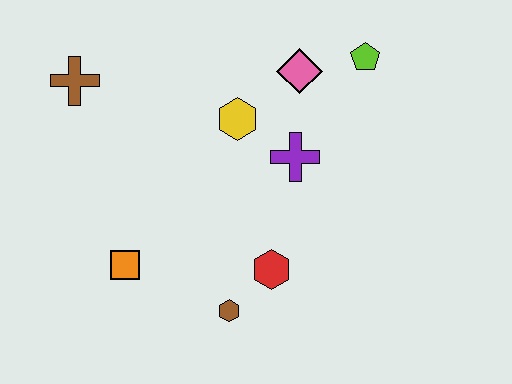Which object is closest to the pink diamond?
The lime pentagon is closest to the pink diamond.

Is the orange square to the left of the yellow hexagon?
Yes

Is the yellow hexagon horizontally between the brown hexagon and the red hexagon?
Yes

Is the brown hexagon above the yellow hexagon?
No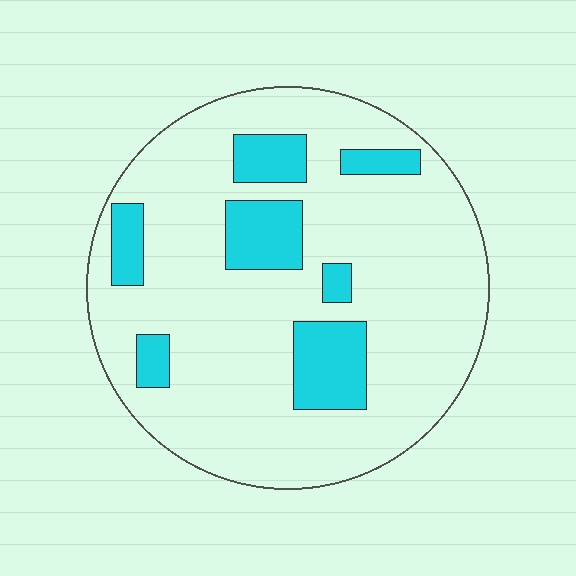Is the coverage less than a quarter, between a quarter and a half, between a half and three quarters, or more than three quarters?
Less than a quarter.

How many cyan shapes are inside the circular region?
7.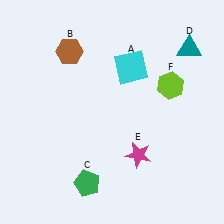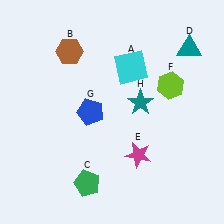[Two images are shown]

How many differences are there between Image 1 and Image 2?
There are 2 differences between the two images.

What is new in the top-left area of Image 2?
A blue pentagon (G) was added in the top-left area of Image 2.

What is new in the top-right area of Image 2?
A teal star (H) was added in the top-right area of Image 2.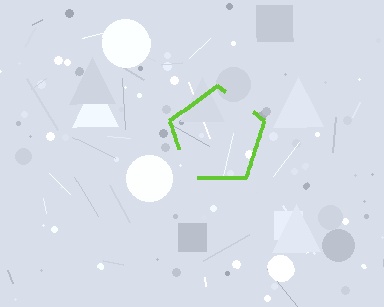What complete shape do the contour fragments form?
The contour fragments form a pentagon.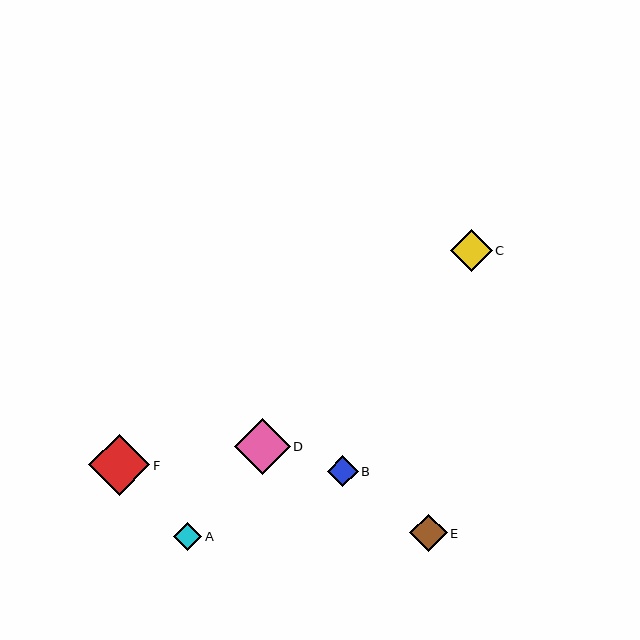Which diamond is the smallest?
Diamond A is the smallest with a size of approximately 28 pixels.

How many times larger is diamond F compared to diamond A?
Diamond F is approximately 2.2 times the size of diamond A.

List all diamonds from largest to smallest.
From largest to smallest: F, D, C, E, B, A.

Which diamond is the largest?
Diamond F is the largest with a size of approximately 61 pixels.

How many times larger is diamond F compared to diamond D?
Diamond F is approximately 1.1 times the size of diamond D.